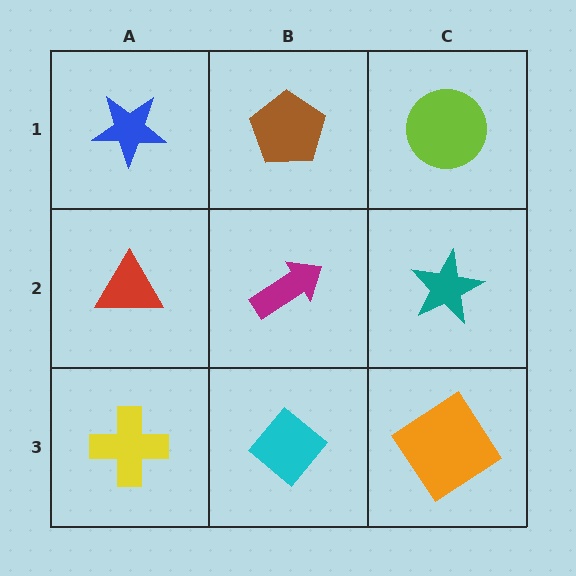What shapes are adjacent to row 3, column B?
A magenta arrow (row 2, column B), a yellow cross (row 3, column A), an orange diamond (row 3, column C).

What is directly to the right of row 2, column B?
A teal star.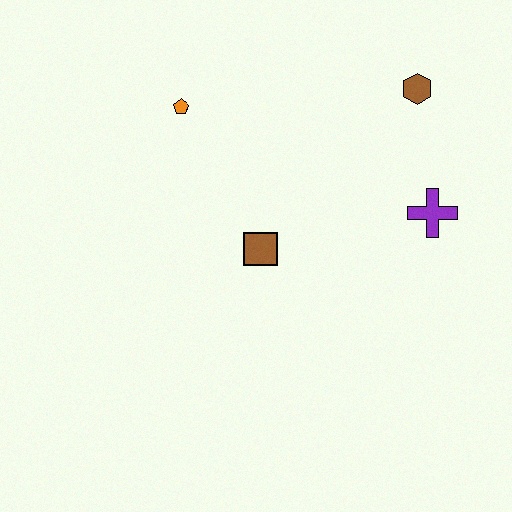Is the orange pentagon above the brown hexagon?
No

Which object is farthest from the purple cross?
The orange pentagon is farthest from the purple cross.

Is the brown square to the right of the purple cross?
No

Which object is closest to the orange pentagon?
The brown square is closest to the orange pentagon.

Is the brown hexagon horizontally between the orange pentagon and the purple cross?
Yes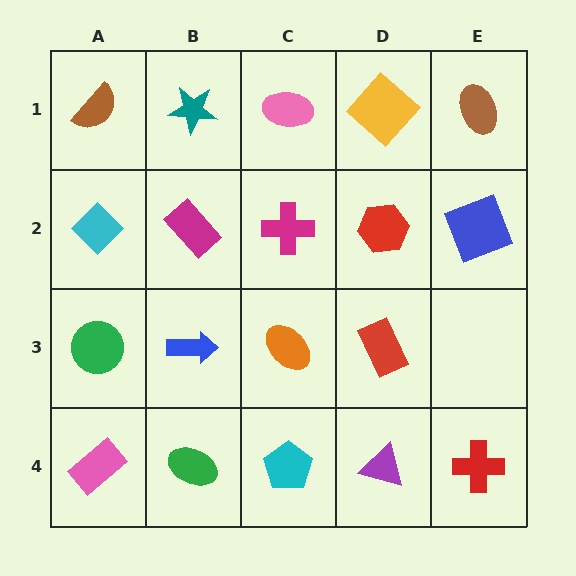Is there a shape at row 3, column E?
No, that cell is empty.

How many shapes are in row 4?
5 shapes.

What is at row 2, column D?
A red hexagon.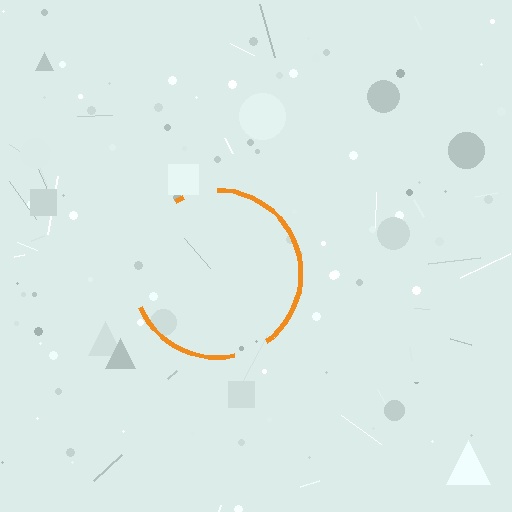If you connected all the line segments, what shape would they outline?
They would outline a circle.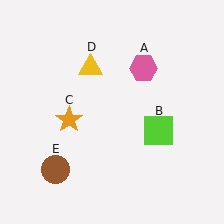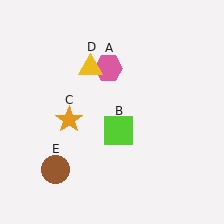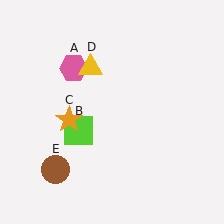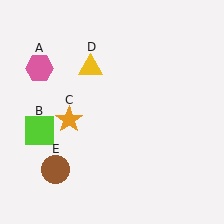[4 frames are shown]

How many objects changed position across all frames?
2 objects changed position: pink hexagon (object A), lime square (object B).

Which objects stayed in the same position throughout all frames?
Orange star (object C) and yellow triangle (object D) and brown circle (object E) remained stationary.